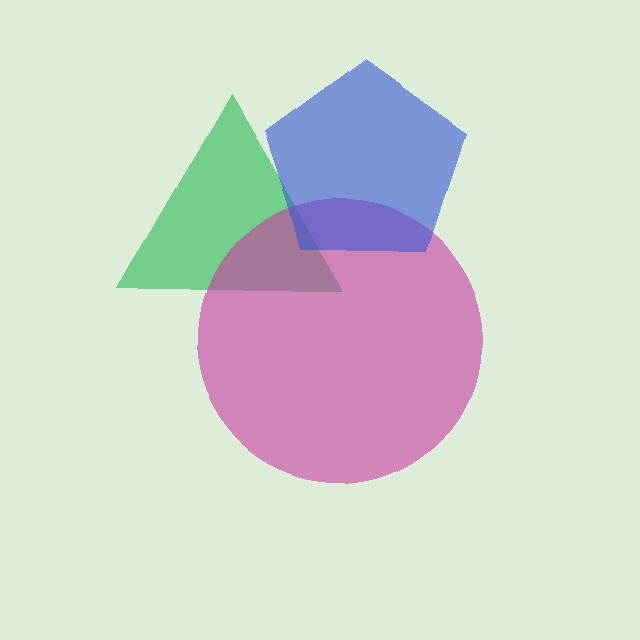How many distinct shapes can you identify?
There are 3 distinct shapes: a green triangle, a magenta circle, a blue pentagon.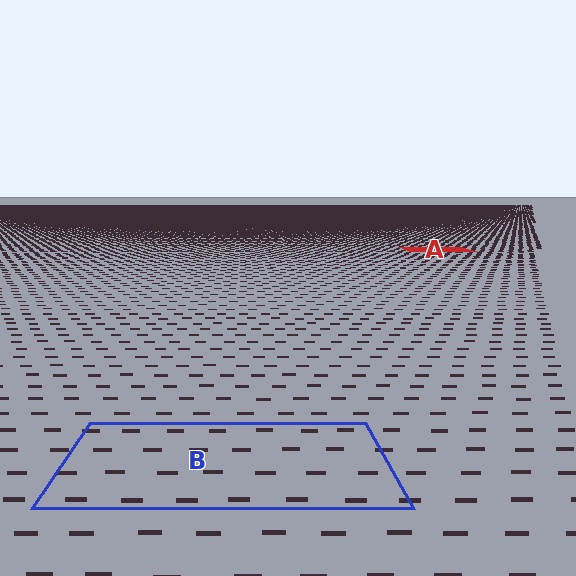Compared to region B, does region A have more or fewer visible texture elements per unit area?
Region A has more texture elements per unit area — they are packed more densely because it is farther away.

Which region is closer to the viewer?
Region B is closer. The texture elements there are larger and more spread out.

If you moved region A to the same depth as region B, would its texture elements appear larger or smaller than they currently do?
They would appear larger. At a closer depth, the same texture elements are projected at a bigger on-screen size.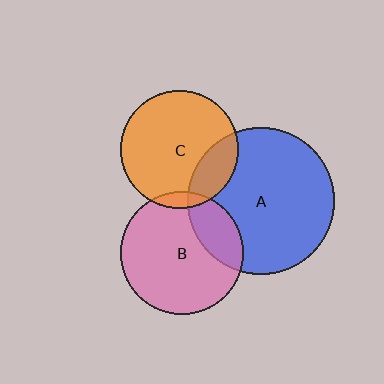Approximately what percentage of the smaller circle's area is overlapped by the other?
Approximately 20%.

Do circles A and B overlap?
Yes.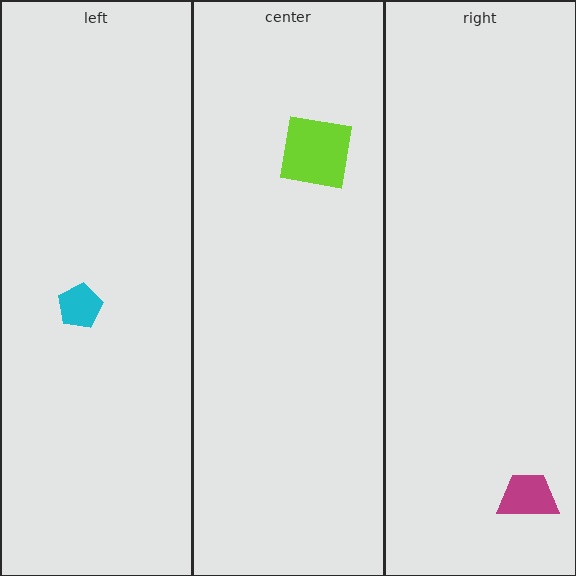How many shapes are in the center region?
1.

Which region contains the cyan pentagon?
The left region.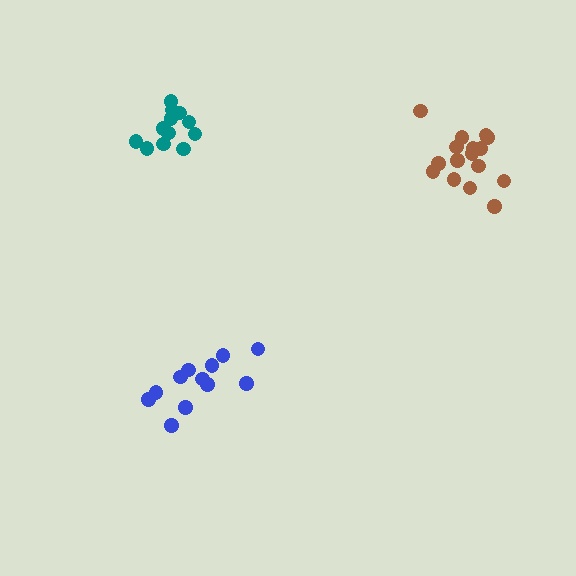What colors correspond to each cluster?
The clusters are colored: brown, teal, blue.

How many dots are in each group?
Group 1: 16 dots, Group 2: 12 dots, Group 3: 12 dots (40 total).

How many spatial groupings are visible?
There are 3 spatial groupings.